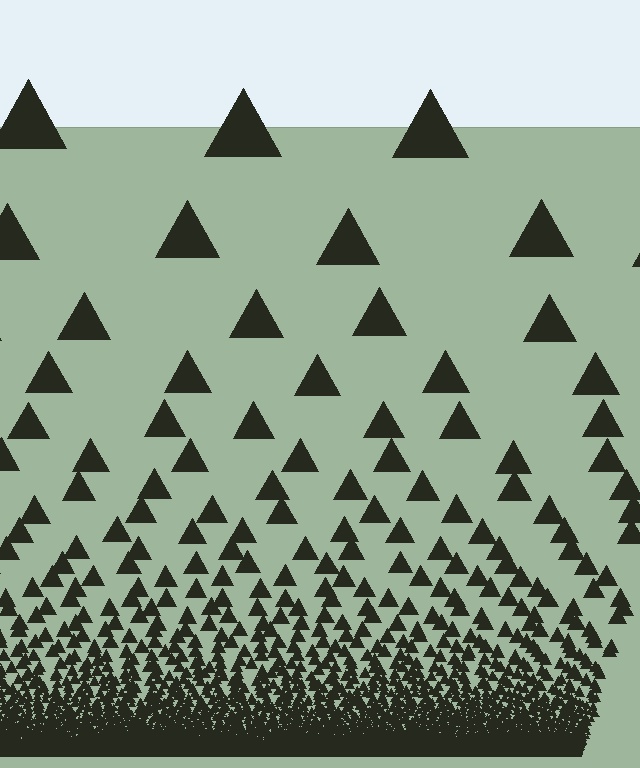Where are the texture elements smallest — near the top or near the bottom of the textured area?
Near the bottom.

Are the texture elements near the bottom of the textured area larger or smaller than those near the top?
Smaller. The gradient is inverted — elements near the bottom are smaller and denser.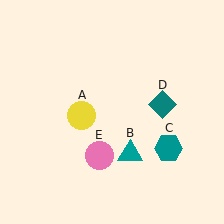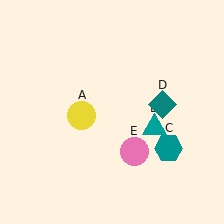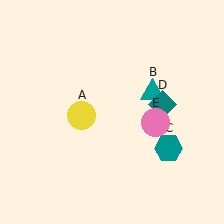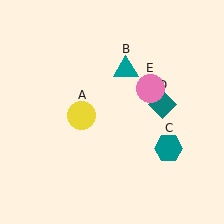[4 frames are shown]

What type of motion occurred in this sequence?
The teal triangle (object B), pink circle (object E) rotated counterclockwise around the center of the scene.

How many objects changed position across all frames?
2 objects changed position: teal triangle (object B), pink circle (object E).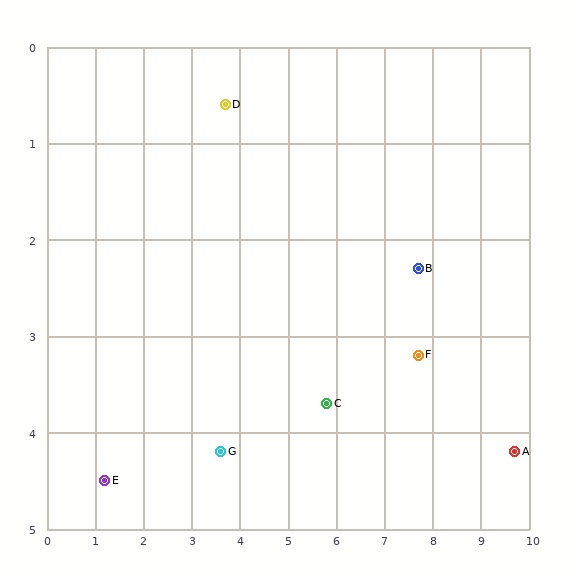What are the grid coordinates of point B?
Point B is at approximately (7.7, 2.3).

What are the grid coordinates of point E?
Point E is at approximately (1.2, 4.5).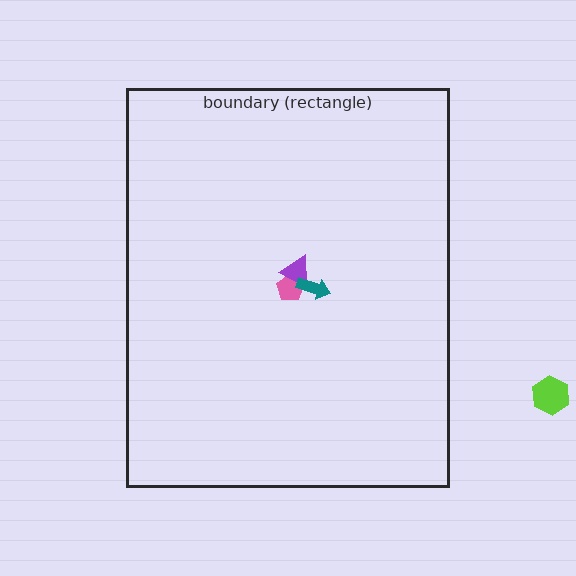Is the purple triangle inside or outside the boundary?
Inside.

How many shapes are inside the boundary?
3 inside, 1 outside.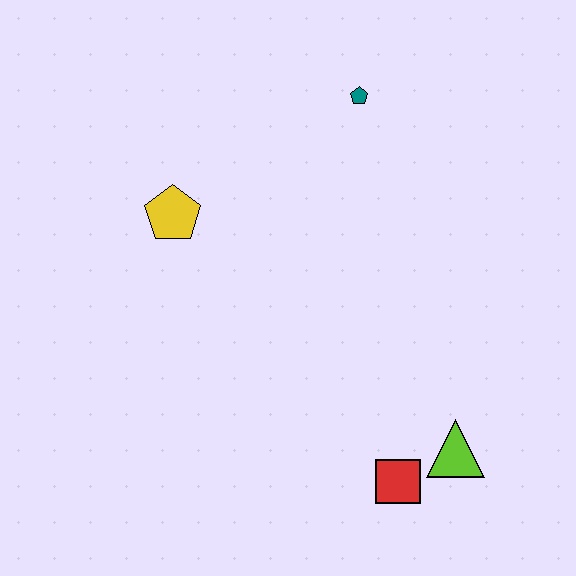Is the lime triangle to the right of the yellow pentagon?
Yes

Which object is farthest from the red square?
The teal pentagon is farthest from the red square.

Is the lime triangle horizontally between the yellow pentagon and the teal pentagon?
No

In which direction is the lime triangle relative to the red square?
The lime triangle is to the right of the red square.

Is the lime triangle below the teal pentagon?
Yes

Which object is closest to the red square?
The lime triangle is closest to the red square.